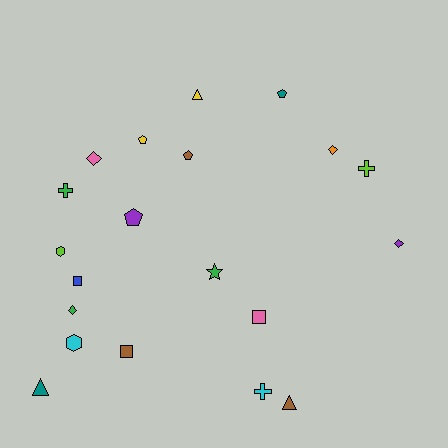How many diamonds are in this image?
There are 4 diamonds.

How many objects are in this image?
There are 20 objects.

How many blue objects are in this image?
There is 1 blue object.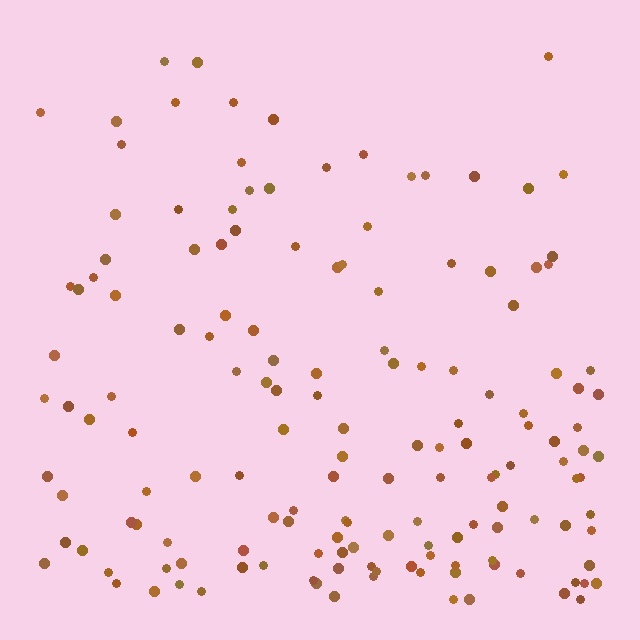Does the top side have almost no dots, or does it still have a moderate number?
Still a moderate number, just noticeably fewer than the bottom.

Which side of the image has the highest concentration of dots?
The bottom.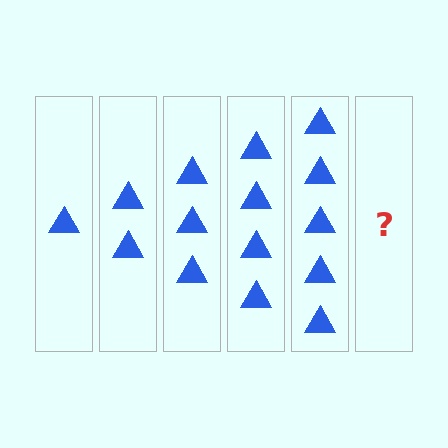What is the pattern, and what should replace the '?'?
The pattern is that each step adds one more triangle. The '?' should be 6 triangles.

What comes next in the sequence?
The next element should be 6 triangles.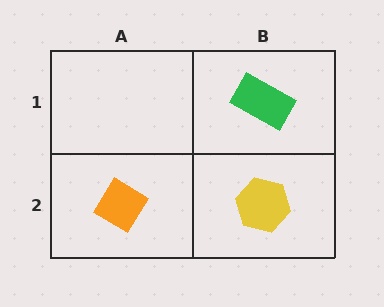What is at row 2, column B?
A yellow hexagon.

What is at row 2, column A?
An orange diamond.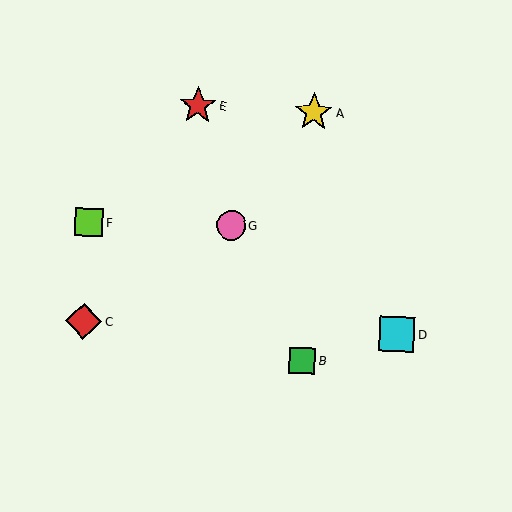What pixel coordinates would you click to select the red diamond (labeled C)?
Click at (84, 321) to select the red diamond C.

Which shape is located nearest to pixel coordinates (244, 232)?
The pink circle (labeled G) at (231, 225) is nearest to that location.